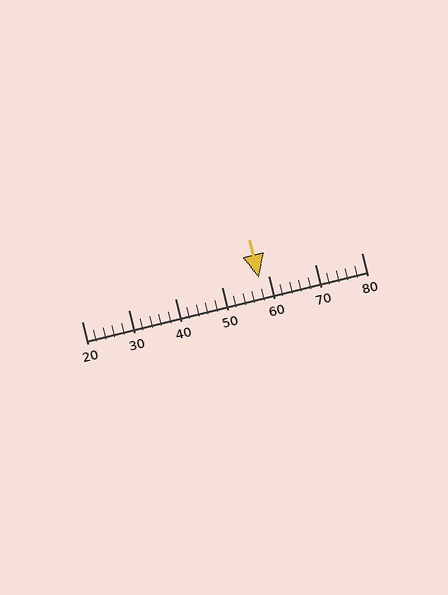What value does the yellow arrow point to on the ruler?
The yellow arrow points to approximately 58.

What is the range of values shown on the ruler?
The ruler shows values from 20 to 80.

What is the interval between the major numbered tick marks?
The major tick marks are spaced 10 units apart.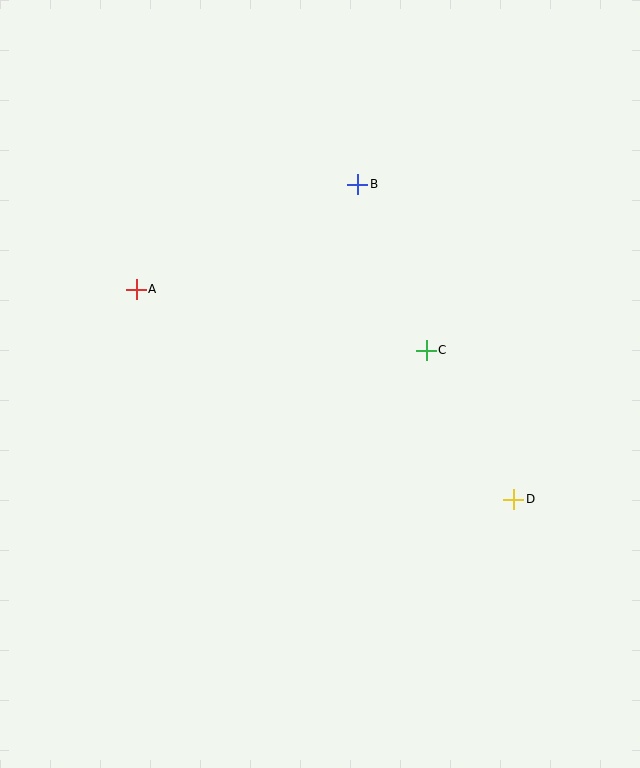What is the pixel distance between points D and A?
The distance between D and A is 432 pixels.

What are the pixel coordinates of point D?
Point D is at (514, 499).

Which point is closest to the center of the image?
Point C at (426, 350) is closest to the center.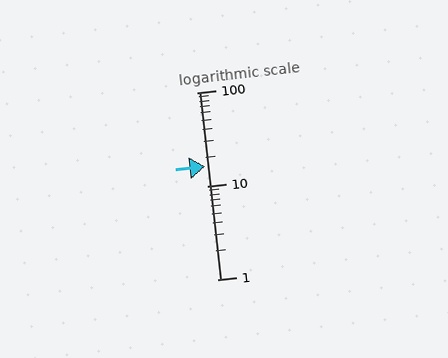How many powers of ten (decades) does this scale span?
The scale spans 2 decades, from 1 to 100.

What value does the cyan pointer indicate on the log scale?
The pointer indicates approximately 16.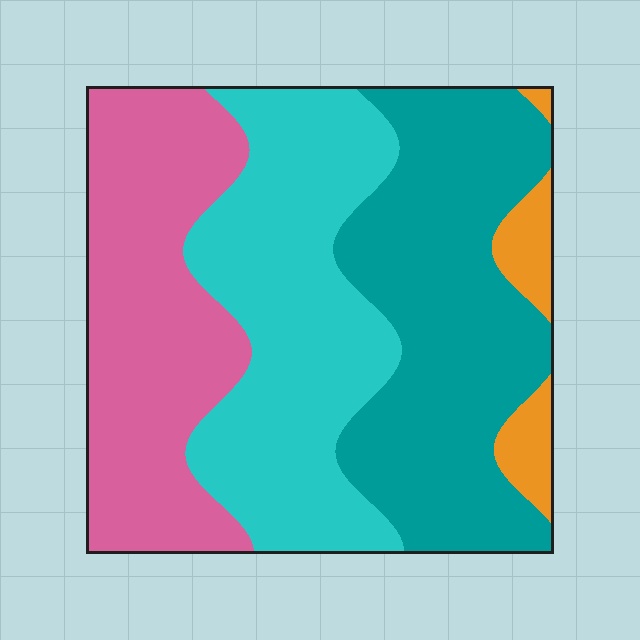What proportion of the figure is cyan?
Cyan takes up about one third (1/3) of the figure.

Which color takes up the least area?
Orange, at roughly 5%.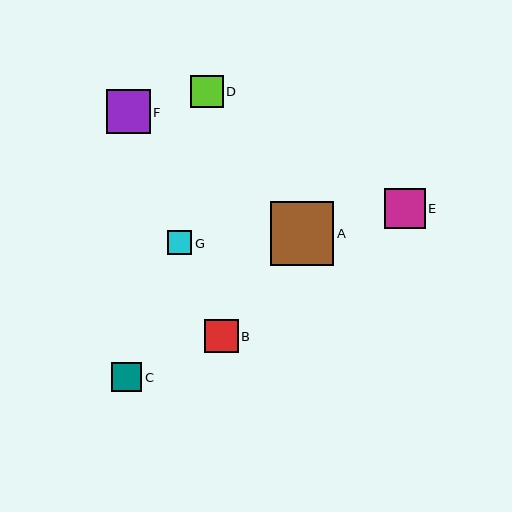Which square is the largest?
Square A is the largest with a size of approximately 64 pixels.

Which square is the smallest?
Square G is the smallest with a size of approximately 24 pixels.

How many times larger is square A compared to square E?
Square A is approximately 1.6 times the size of square E.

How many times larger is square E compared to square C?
Square E is approximately 1.4 times the size of square C.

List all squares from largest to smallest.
From largest to smallest: A, F, E, B, D, C, G.